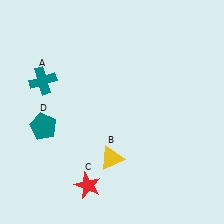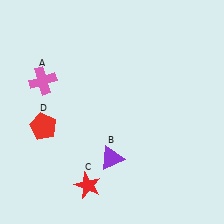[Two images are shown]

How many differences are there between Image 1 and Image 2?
There are 3 differences between the two images.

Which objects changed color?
A changed from teal to pink. B changed from yellow to purple. D changed from teal to red.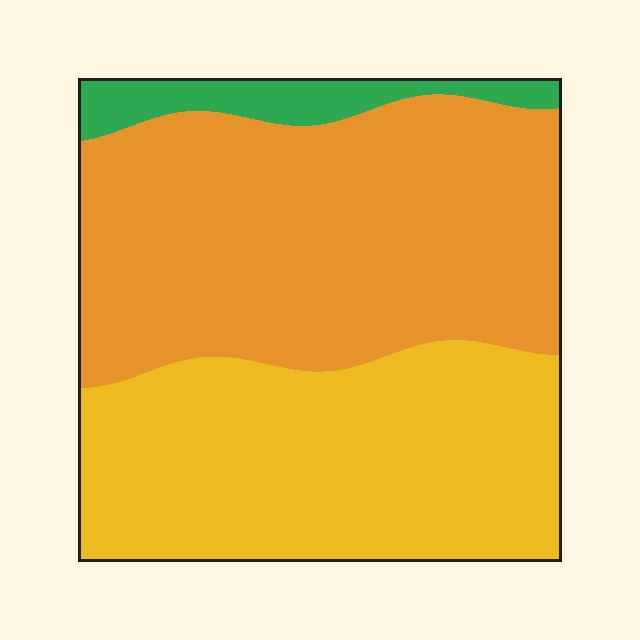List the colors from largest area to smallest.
From largest to smallest: orange, yellow, green.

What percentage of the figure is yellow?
Yellow takes up between a third and a half of the figure.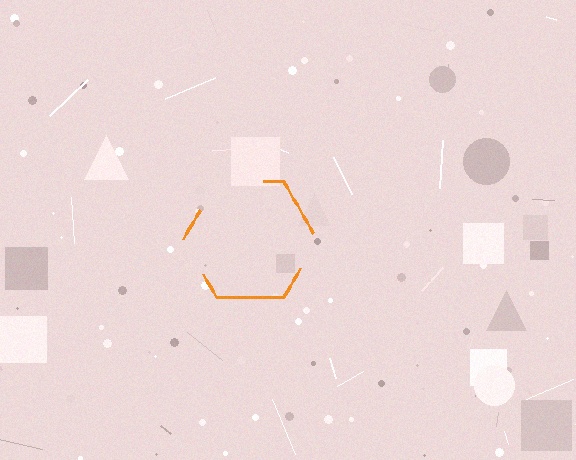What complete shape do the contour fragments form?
The contour fragments form a hexagon.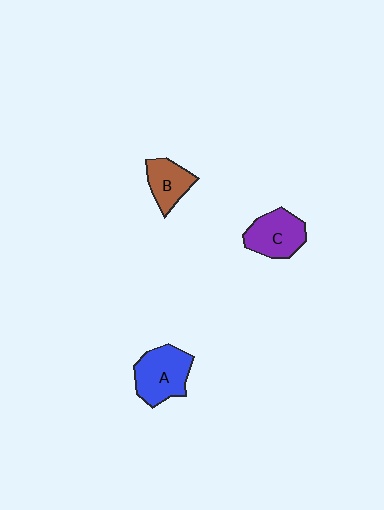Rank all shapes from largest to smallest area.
From largest to smallest: A (blue), C (purple), B (brown).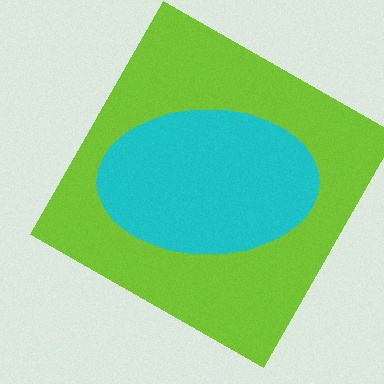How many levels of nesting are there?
2.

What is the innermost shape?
The cyan ellipse.